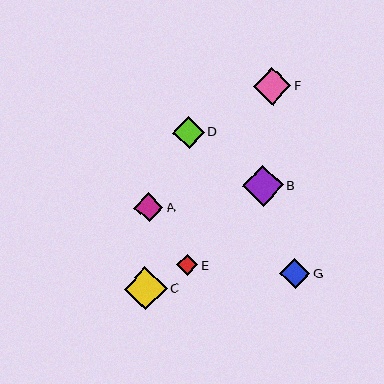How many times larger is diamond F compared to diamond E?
Diamond F is approximately 1.8 times the size of diamond E.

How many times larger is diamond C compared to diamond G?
Diamond C is approximately 1.4 times the size of diamond G.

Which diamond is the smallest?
Diamond E is the smallest with a size of approximately 21 pixels.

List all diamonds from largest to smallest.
From largest to smallest: C, B, F, D, G, A, E.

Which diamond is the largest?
Diamond C is the largest with a size of approximately 43 pixels.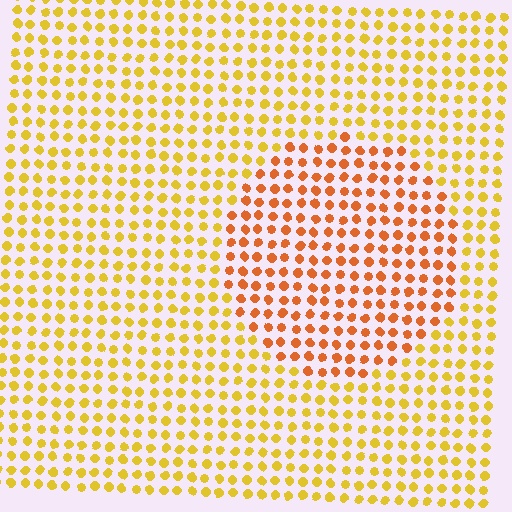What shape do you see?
I see a circle.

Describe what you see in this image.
The image is filled with small yellow elements in a uniform arrangement. A circle-shaped region is visible where the elements are tinted to a slightly different hue, forming a subtle color boundary.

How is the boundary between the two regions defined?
The boundary is defined purely by a slight shift in hue (about 31 degrees). Spacing, size, and orientation are identical on both sides.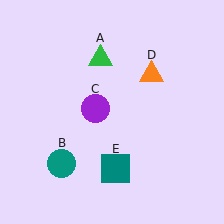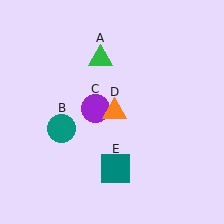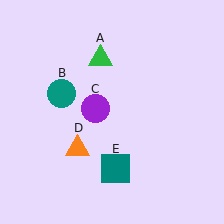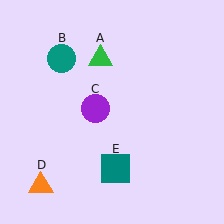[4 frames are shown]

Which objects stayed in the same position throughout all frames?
Green triangle (object A) and purple circle (object C) and teal square (object E) remained stationary.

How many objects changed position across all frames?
2 objects changed position: teal circle (object B), orange triangle (object D).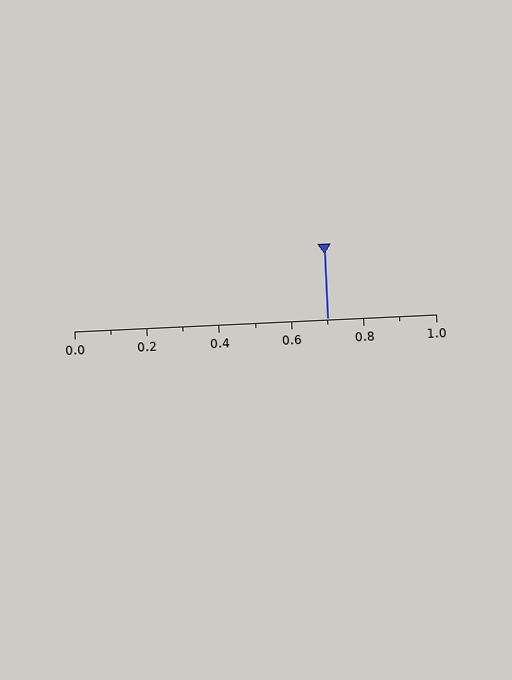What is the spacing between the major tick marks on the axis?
The major ticks are spaced 0.2 apart.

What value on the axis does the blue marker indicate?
The marker indicates approximately 0.7.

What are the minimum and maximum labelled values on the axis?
The axis runs from 0.0 to 1.0.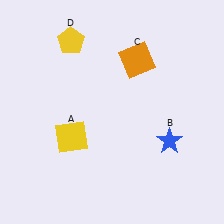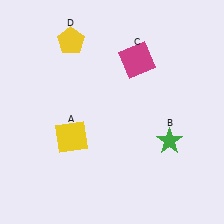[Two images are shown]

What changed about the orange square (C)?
In Image 1, C is orange. In Image 2, it changed to magenta.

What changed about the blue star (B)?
In Image 1, B is blue. In Image 2, it changed to green.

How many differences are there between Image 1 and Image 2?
There are 2 differences between the two images.